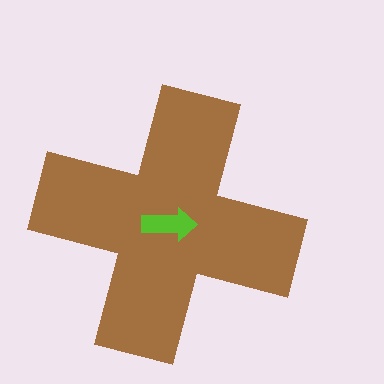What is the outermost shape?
The brown cross.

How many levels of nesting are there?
2.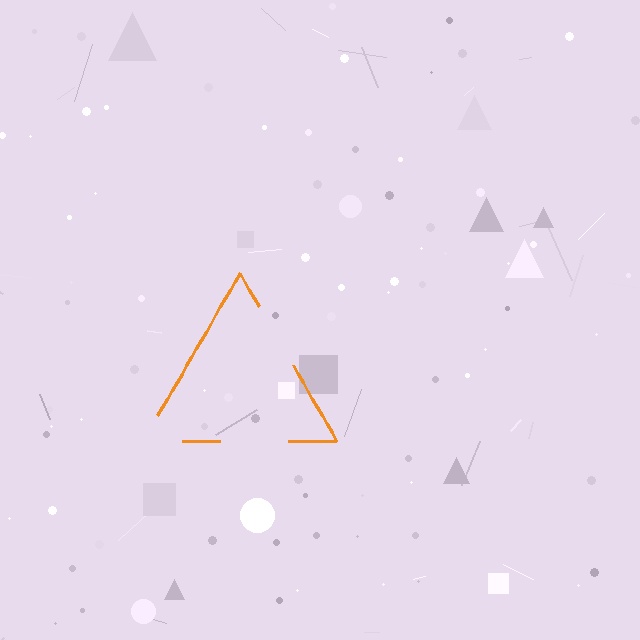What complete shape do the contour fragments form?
The contour fragments form a triangle.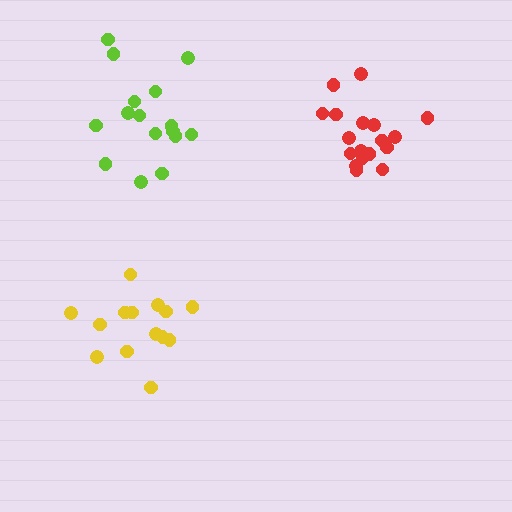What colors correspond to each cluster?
The clusters are colored: lime, yellow, red.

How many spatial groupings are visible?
There are 3 spatial groupings.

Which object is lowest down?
The yellow cluster is bottommost.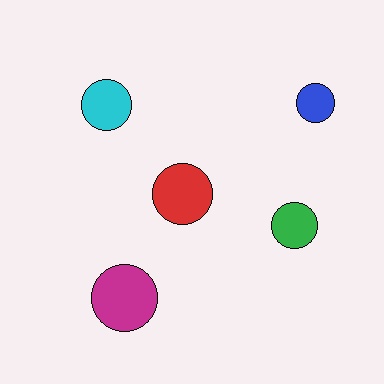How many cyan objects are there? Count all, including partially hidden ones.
There is 1 cyan object.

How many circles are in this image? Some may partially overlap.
There are 5 circles.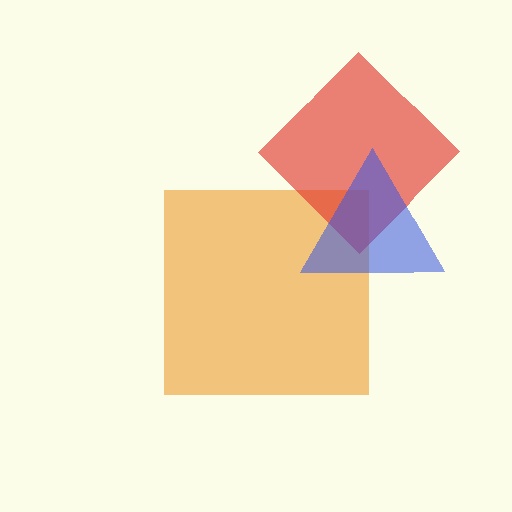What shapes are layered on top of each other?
The layered shapes are: an orange square, a red diamond, a blue triangle.